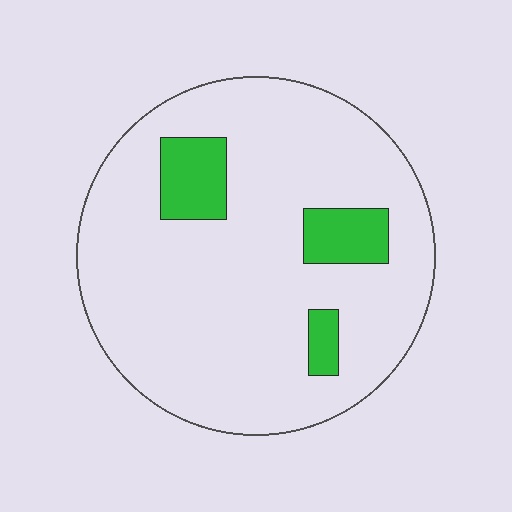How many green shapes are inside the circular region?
3.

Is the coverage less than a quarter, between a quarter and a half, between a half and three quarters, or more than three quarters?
Less than a quarter.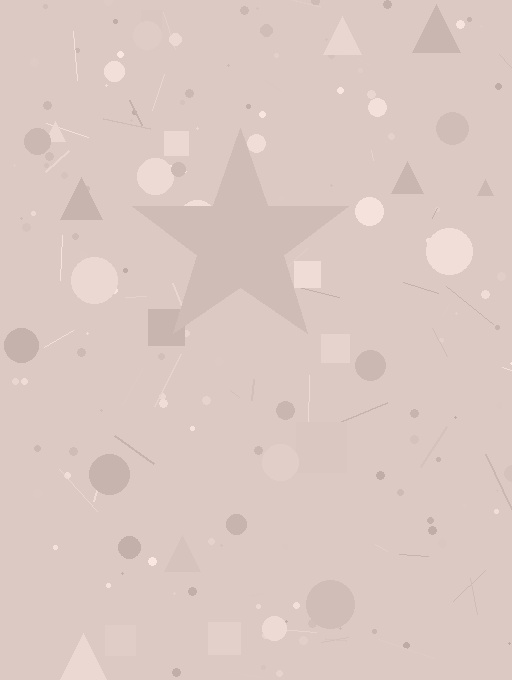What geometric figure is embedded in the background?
A star is embedded in the background.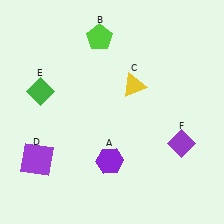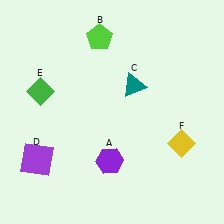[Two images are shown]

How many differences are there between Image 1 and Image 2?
There are 2 differences between the two images.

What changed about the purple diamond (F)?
In Image 1, F is purple. In Image 2, it changed to yellow.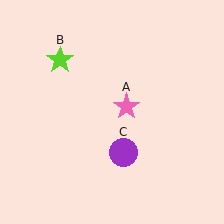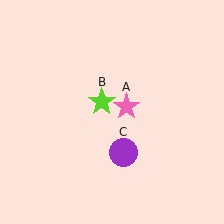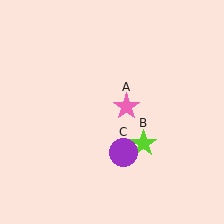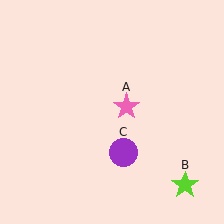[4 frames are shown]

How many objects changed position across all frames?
1 object changed position: lime star (object B).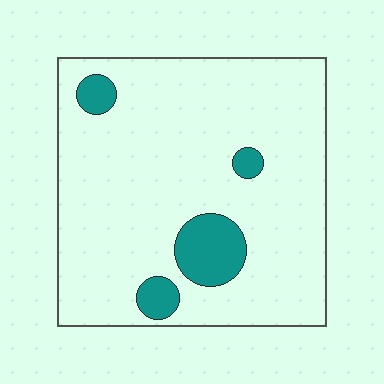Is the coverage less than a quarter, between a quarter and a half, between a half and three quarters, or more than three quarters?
Less than a quarter.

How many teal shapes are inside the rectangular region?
4.